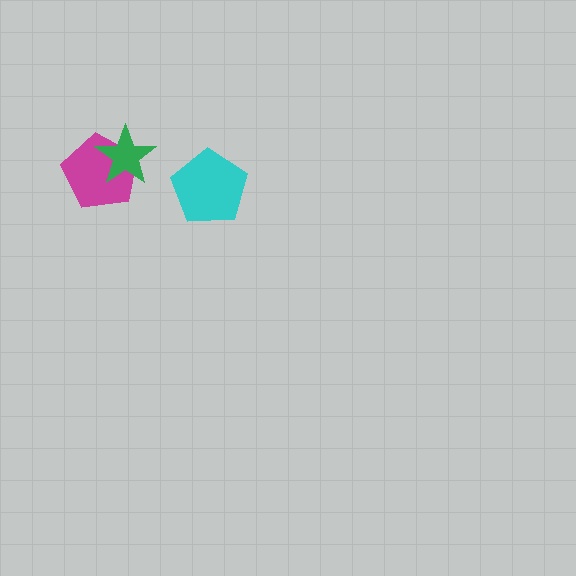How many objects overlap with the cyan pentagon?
0 objects overlap with the cyan pentagon.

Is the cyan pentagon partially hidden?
No, no other shape covers it.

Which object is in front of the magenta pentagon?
The green star is in front of the magenta pentagon.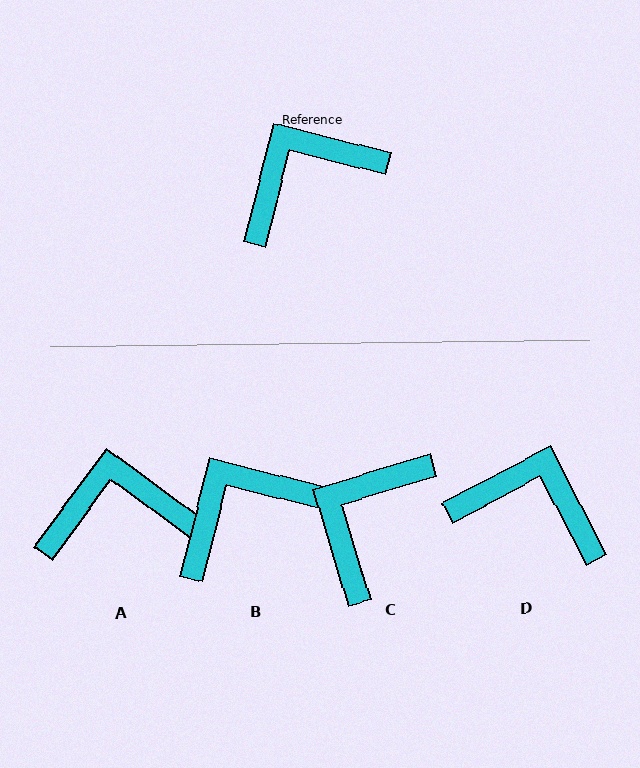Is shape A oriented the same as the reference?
No, it is off by about 22 degrees.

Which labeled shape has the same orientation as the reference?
B.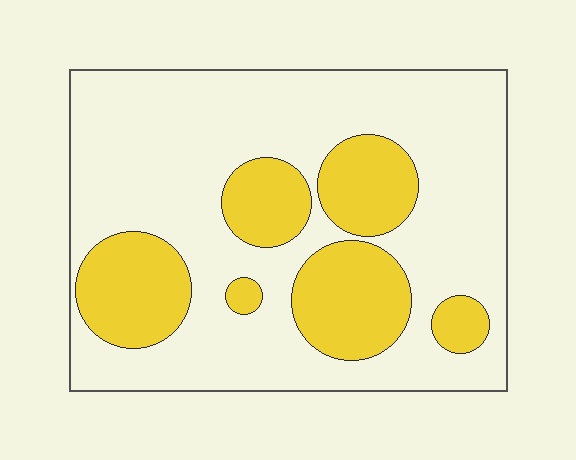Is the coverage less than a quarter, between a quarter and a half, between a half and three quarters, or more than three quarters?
Between a quarter and a half.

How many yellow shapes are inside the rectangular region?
6.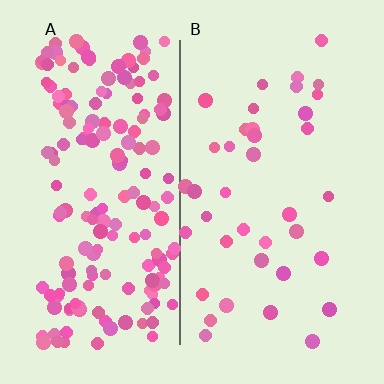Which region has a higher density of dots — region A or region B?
A (the left).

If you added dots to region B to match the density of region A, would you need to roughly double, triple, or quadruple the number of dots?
Approximately quadruple.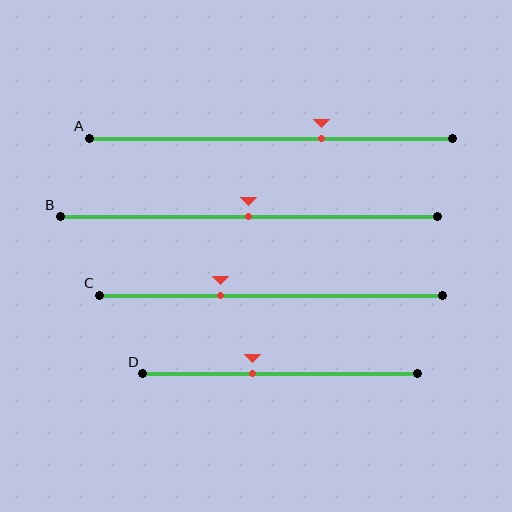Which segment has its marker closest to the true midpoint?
Segment B has its marker closest to the true midpoint.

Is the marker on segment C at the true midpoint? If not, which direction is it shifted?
No, the marker on segment C is shifted to the left by about 15% of the segment length.